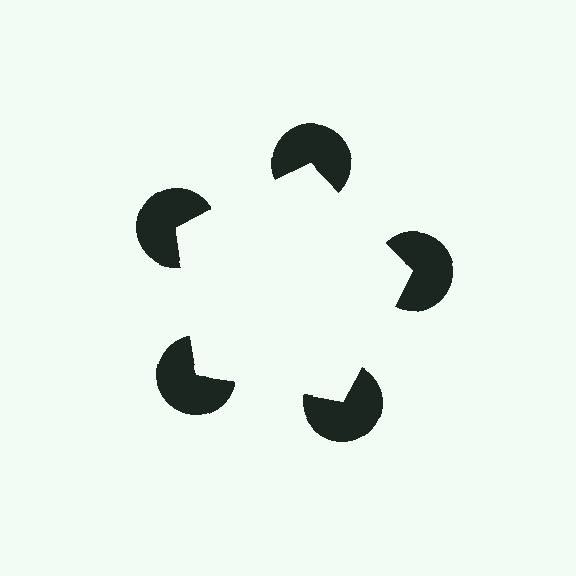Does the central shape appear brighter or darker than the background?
It typically appears slightly brighter than the background, even though no actual brightness change is drawn.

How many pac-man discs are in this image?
There are 5 — one at each vertex of the illusory pentagon.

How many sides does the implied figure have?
5 sides.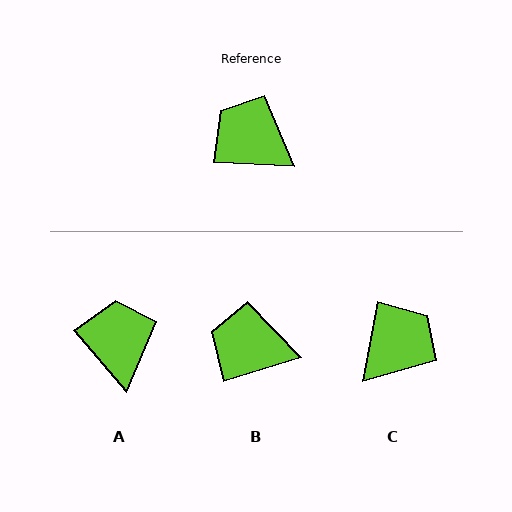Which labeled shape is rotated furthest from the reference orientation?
C, about 97 degrees away.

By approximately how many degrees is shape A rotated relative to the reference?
Approximately 46 degrees clockwise.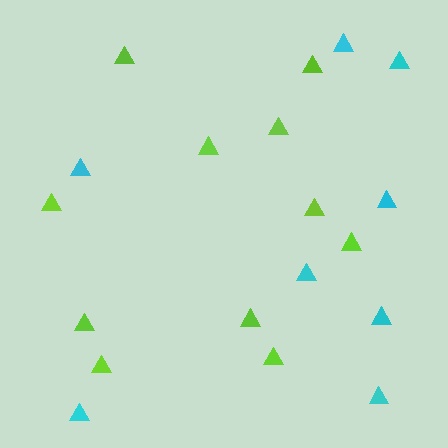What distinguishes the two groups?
There are 2 groups: one group of lime triangles (11) and one group of cyan triangles (8).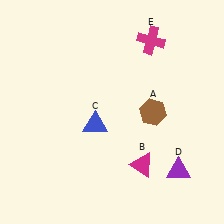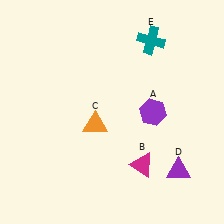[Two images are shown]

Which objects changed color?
A changed from brown to purple. C changed from blue to orange. E changed from magenta to teal.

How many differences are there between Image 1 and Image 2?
There are 3 differences between the two images.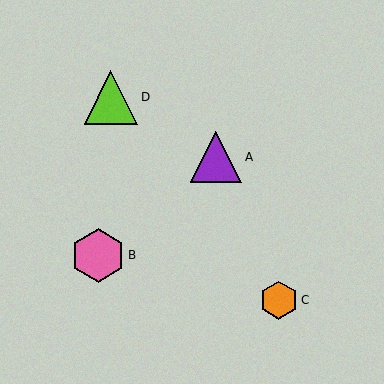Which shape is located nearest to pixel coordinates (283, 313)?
The orange hexagon (labeled C) at (279, 300) is nearest to that location.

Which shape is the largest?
The pink hexagon (labeled B) is the largest.